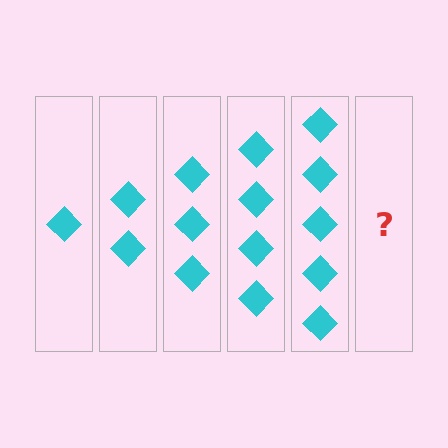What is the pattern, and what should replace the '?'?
The pattern is that each step adds one more diamond. The '?' should be 6 diamonds.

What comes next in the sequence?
The next element should be 6 diamonds.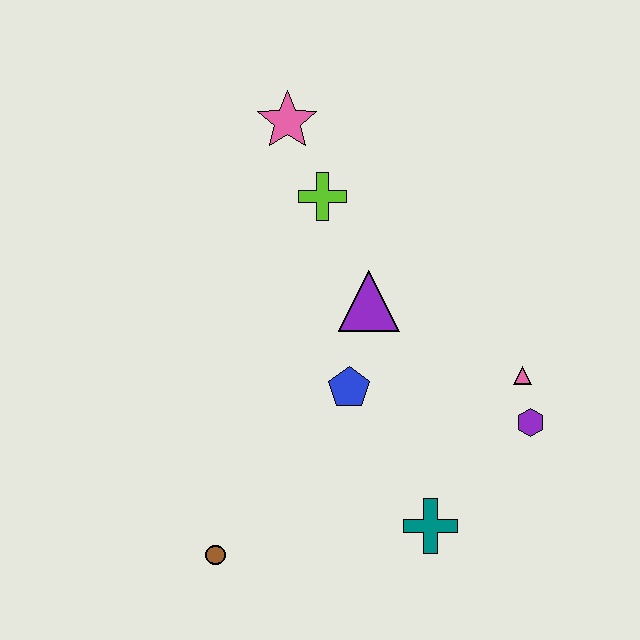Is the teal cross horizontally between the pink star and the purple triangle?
No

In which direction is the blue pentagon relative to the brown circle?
The blue pentagon is above the brown circle.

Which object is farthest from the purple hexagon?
The pink star is farthest from the purple hexagon.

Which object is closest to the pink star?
The lime cross is closest to the pink star.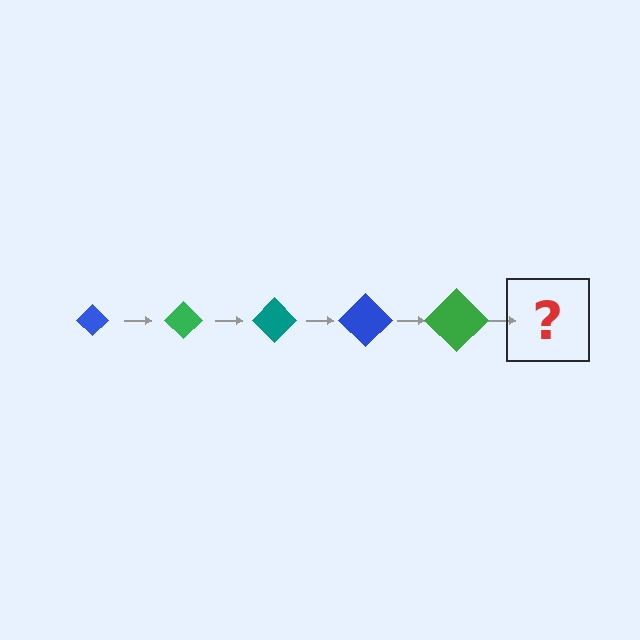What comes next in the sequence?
The next element should be a teal diamond, larger than the previous one.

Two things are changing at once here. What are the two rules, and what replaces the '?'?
The two rules are that the diamond grows larger each step and the color cycles through blue, green, and teal. The '?' should be a teal diamond, larger than the previous one.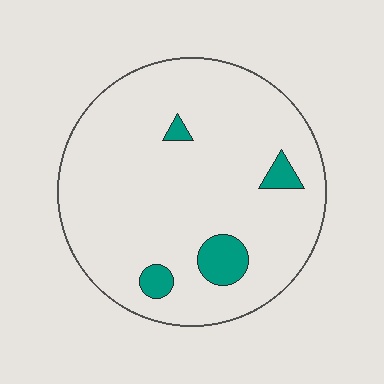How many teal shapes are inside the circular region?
4.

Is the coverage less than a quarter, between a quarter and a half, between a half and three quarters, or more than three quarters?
Less than a quarter.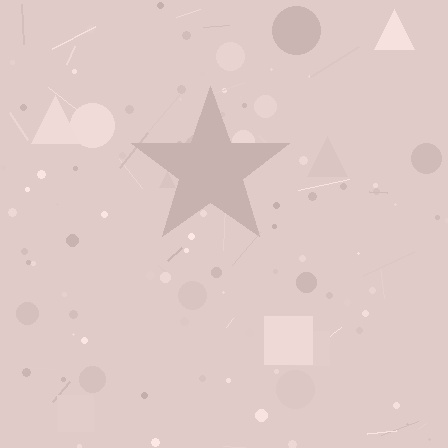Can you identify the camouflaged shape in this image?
The camouflaged shape is a star.